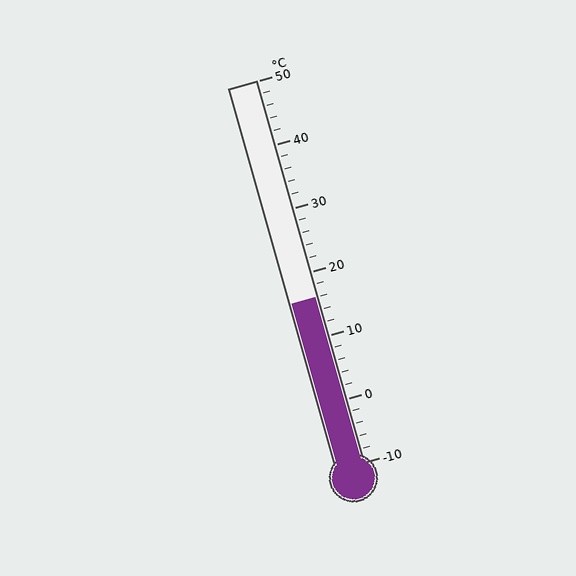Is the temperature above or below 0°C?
The temperature is above 0°C.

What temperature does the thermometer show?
The thermometer shows approximately 16°C.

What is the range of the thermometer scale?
The thermometer scale ranges from -10°C to 50°C.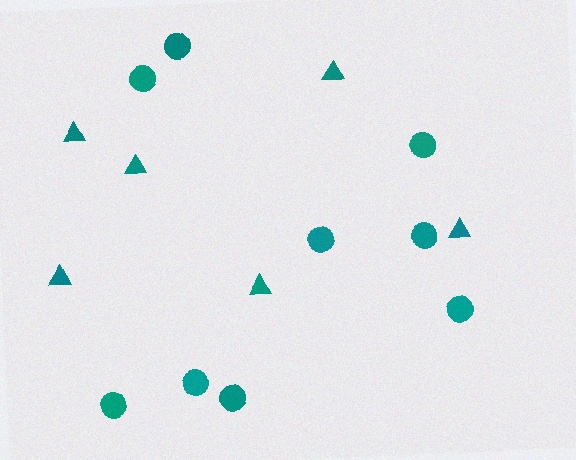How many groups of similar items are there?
There are 2 groups: one group of triangles (6) and one group of circles (9).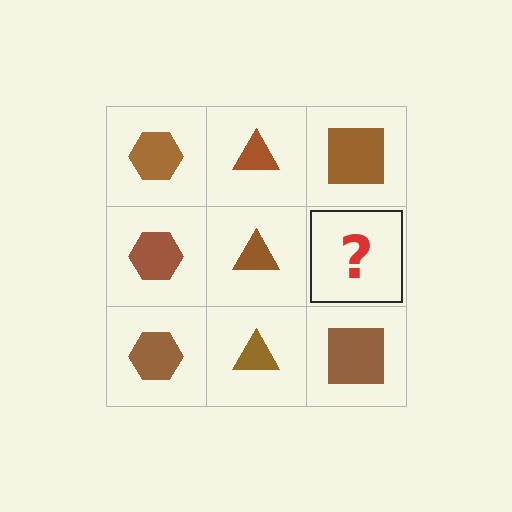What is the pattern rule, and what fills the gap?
The rule is that each column has a consistent shape. The gap should be filled with a brown square.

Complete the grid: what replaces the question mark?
The question mark should be replaced with a brown square.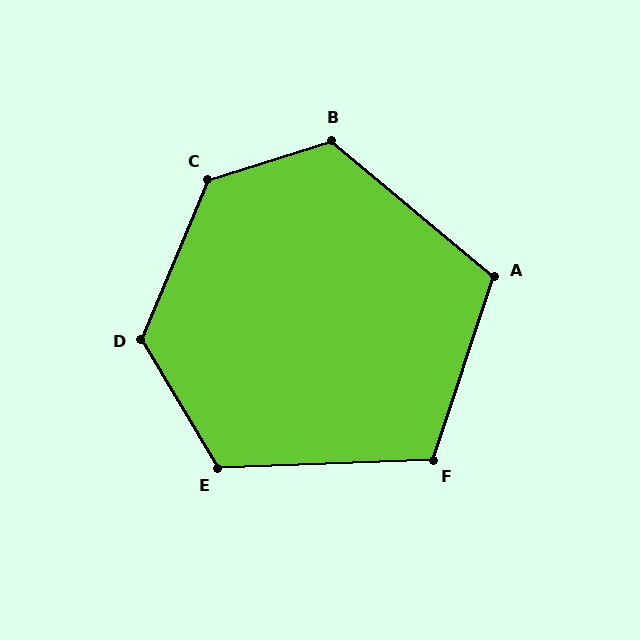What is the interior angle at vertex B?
Approximately 123 degrees (obtuse).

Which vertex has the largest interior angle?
C, at approximately 130 degrees.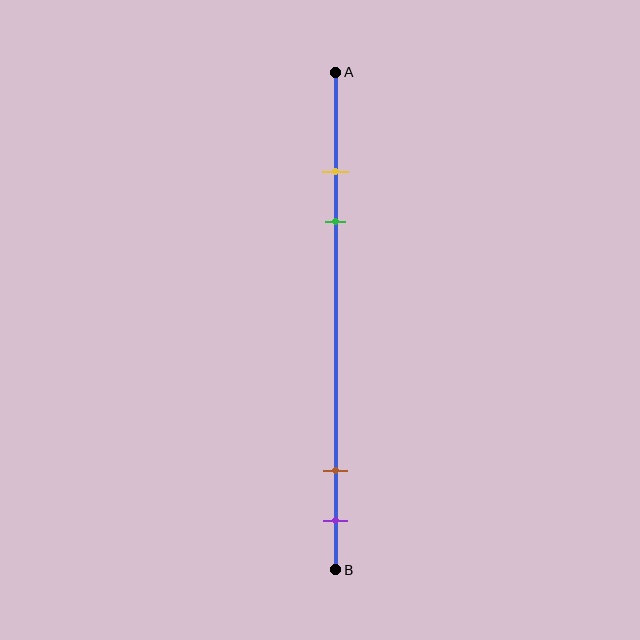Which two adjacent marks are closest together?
The yellow and green marks are the closest adjacent pair.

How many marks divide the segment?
There are 4 marks dividing the segment.